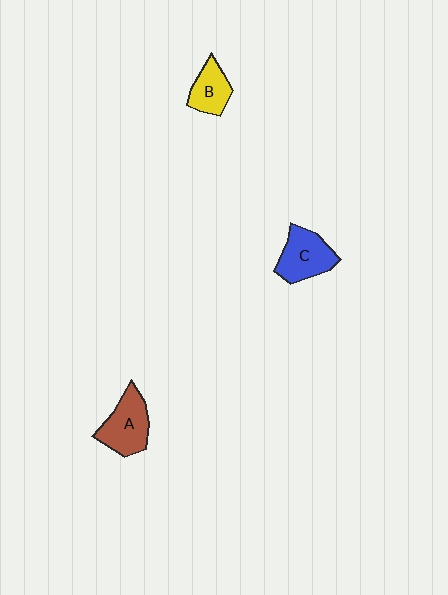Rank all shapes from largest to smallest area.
From largest to smallest: A (brown), C (blue), B (yellow).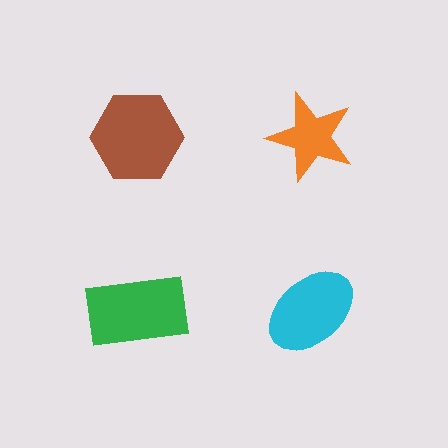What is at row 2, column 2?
A cyan ellipse.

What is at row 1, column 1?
A brown hexagon.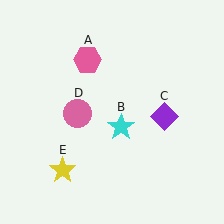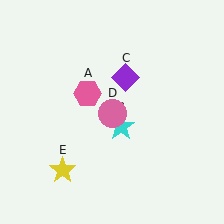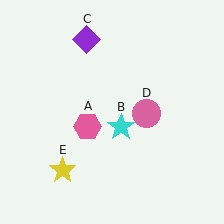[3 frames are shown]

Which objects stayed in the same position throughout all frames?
Cyan star (object B) and yellow star (object E) remained stationary.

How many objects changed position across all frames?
3 objects changed position: pink hexagon (object A), purple diamond (object C), pink circle (object D).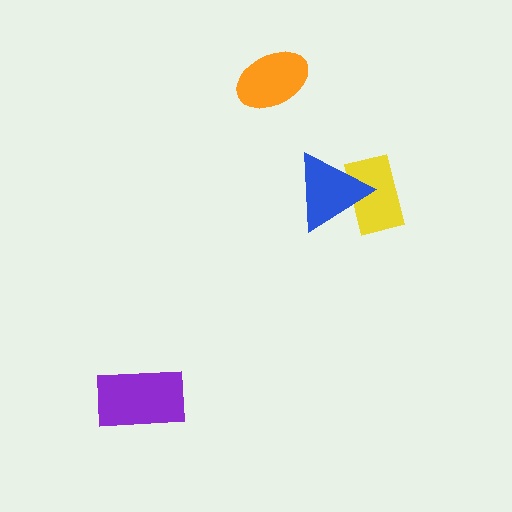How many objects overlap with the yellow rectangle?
1 object overlaps with the yellow rectangle.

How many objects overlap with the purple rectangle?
0 objects overlap with the purple rectangle.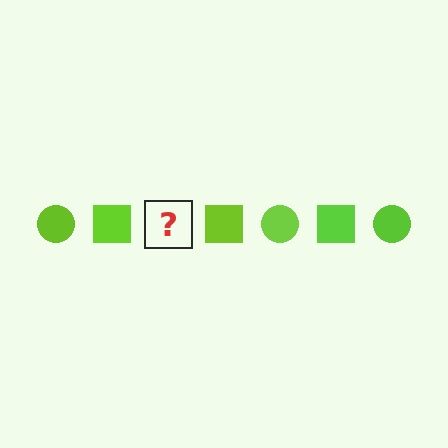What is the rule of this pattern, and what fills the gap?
The rule is that the pattern cycles through circle, square shapes in lime. The gap should be filled with a lime circle.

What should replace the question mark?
The question mark should be replaced with a lime circle.